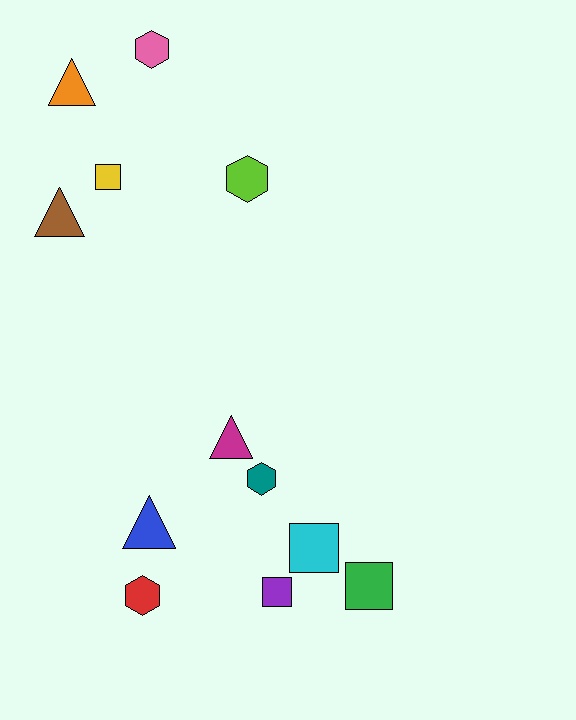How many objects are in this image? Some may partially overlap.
There are 12 objects.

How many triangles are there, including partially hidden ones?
There are 4 triangles.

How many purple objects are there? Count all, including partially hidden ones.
There is 1 purple object.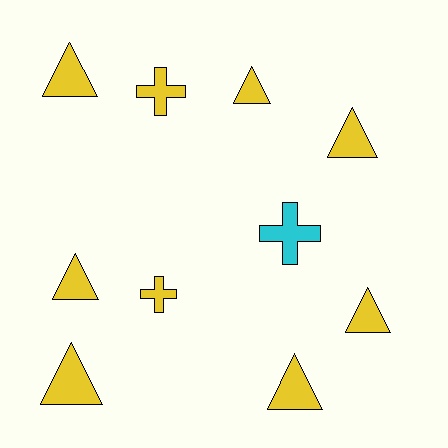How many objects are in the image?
There are 10 objects.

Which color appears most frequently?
Yellow, with 9 objects.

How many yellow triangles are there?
There are 7 yellow triangles.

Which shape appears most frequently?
Triangle, with 7 objects.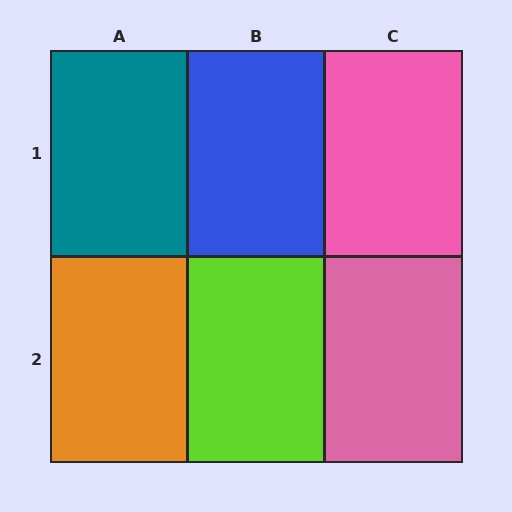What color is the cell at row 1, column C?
Pink.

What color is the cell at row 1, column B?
Blue.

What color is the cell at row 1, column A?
Teal.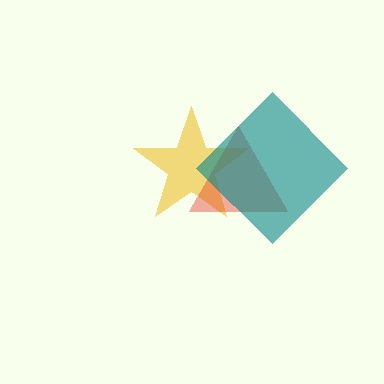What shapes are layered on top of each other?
The layered shapes are: a yellow star, a red triangle, a teal diamond.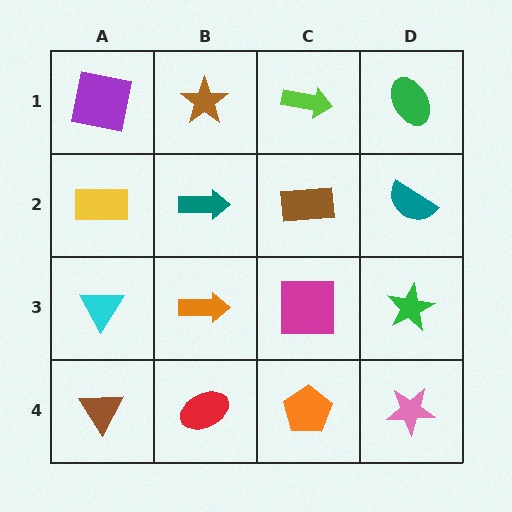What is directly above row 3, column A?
A yellow rectangle.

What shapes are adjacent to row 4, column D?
A green star (row 3, column D), an orange pentagon (row 4, column C).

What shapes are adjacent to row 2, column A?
A purple square (row 1, column A), a cyan triangle (row 3, column A), a teal arrow (row 2, column B).